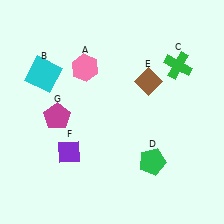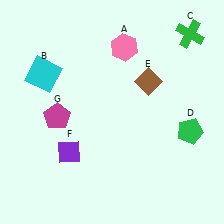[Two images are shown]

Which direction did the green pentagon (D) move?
The green pentagon (D) moved right.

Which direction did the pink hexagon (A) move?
The pink hexagon (A) moved right.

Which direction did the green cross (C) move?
The green cross (C) moved up.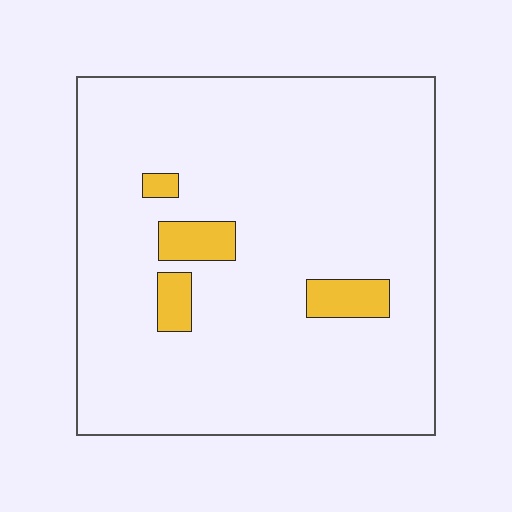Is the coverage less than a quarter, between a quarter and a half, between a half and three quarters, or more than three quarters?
Less than a quarter.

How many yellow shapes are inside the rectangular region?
4.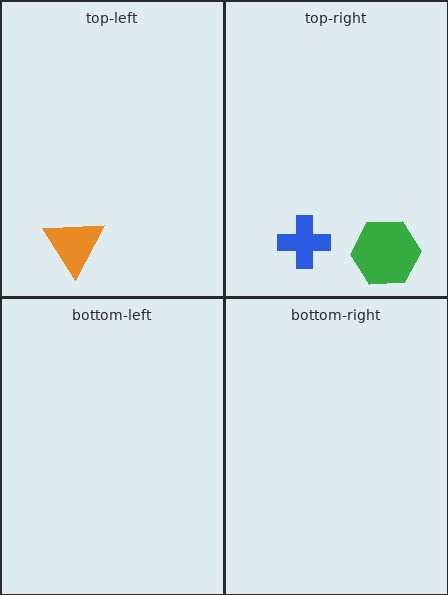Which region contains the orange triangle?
The top-left region.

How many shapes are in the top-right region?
2.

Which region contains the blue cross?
The top-right region.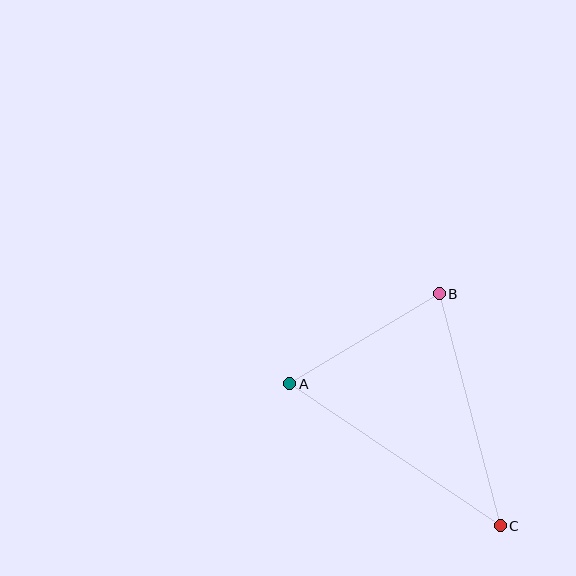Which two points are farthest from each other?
Points A and C are farthest from each other.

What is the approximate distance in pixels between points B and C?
The distance between B and C is approximately 240 pixels.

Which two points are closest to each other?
Points A and B are closest to each other.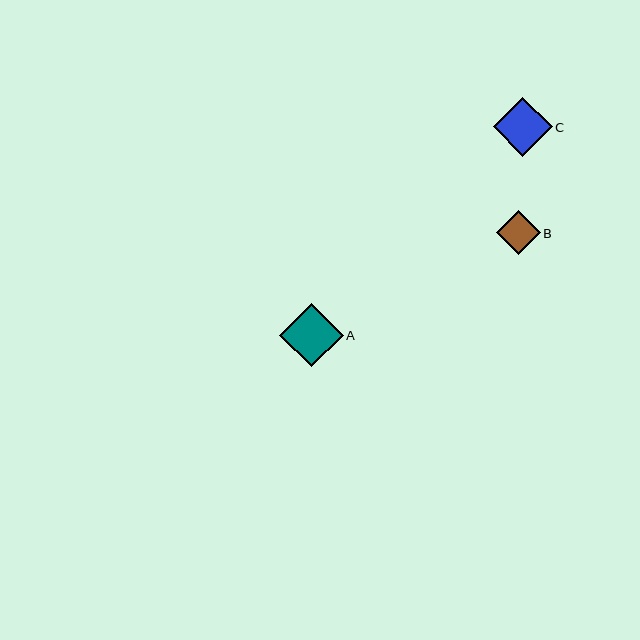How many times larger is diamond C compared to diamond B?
Diamond C is approximately 1.4 times the size of diamond B.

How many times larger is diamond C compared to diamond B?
Diamond C is approximately 1.4 times the size of diamond B.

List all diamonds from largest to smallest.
From largest to smallest: A, C, B.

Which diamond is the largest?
Diamond A is the largest with a size of approximately 63 pixels.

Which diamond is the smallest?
Diamond B is the smallest with a size of approximately 44 pixels.